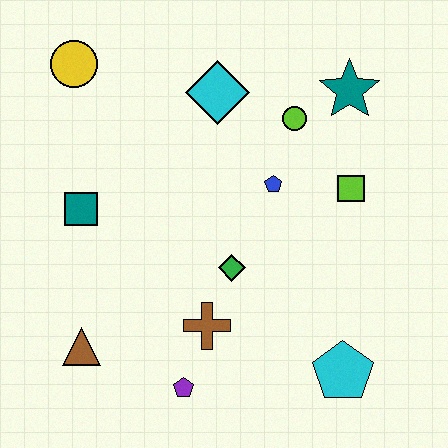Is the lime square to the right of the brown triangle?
Yes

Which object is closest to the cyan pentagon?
The brown cross is closest to the cyan pentagon.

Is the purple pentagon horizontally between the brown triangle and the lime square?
Yes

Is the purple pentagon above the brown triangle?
No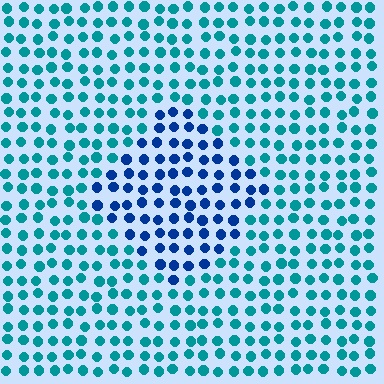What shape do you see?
I see a diamond.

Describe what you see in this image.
The image is filled with small teal elements in a uniform arrangement. A diamond-shaped region is visible where the elements are tinted to a slightly different hue, forming a subtle color boundary.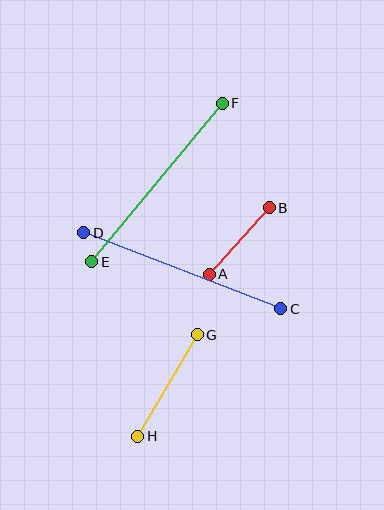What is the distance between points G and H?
The distance is approximately 118 pixels.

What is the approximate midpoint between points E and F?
The midpoint is at approximately (157, 183) pixels.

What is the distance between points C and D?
The distance is approximately 211 pixels.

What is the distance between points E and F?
The distance is approximately 206 pixels.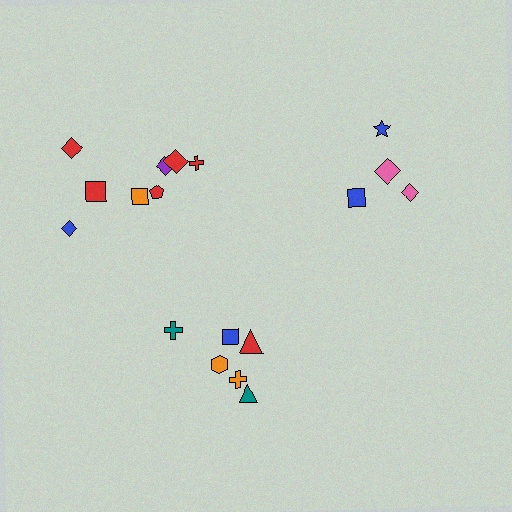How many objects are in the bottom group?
There are 6 objects.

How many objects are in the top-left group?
There are 8 objects.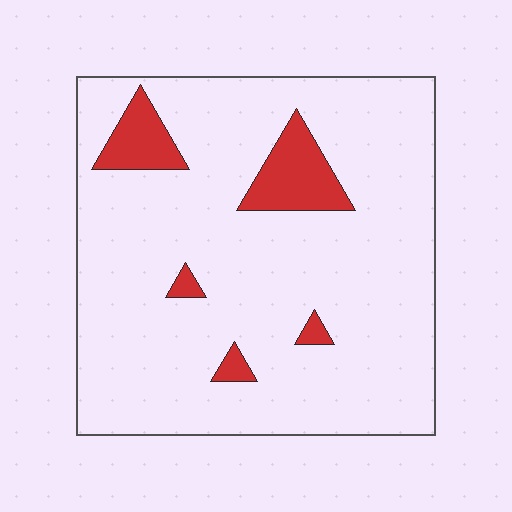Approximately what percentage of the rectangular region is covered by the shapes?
Approximately 10%.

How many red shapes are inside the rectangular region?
5.